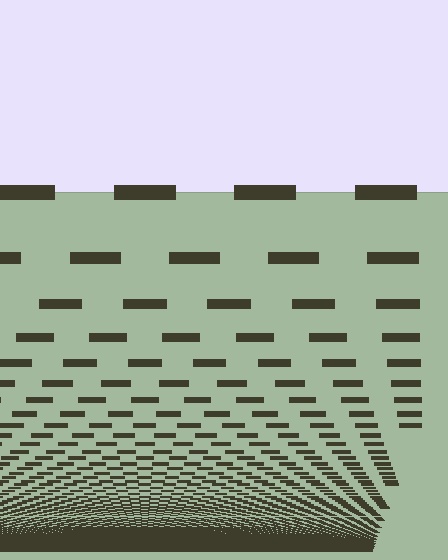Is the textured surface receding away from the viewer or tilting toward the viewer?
The surface appears to tilt toward the viewer. Texture elements get larger and sparser toward the top.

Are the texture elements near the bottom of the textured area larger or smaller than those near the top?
Smaller. The gradient is inverted — elements near the bottom are smaller and denser.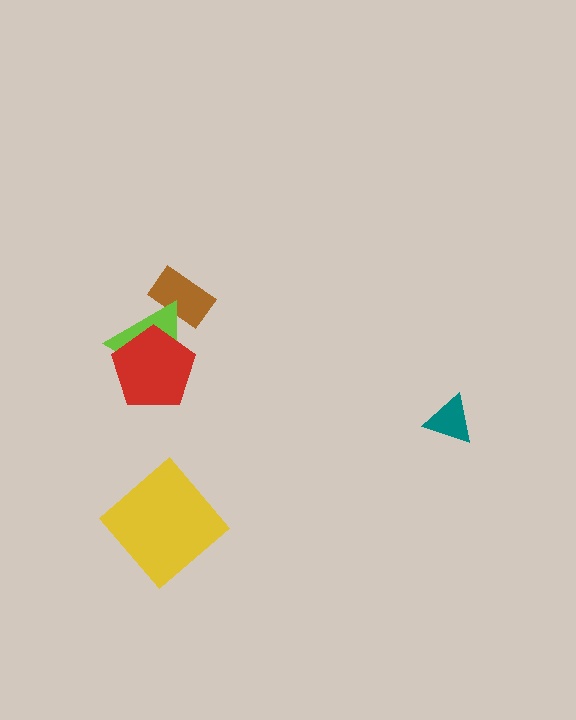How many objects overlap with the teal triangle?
0 objects overlap with the teal triangle.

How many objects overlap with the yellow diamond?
0 objects overlap with the yellow diamond.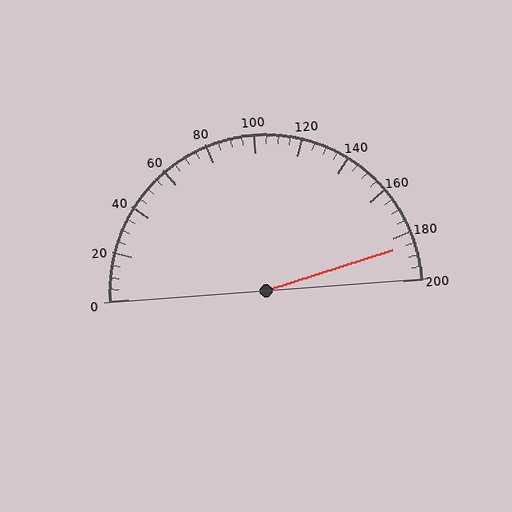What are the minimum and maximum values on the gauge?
The gauge ranges from 0 to 200.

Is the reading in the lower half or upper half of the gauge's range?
The reading is in the upper half of the range (0 to 200).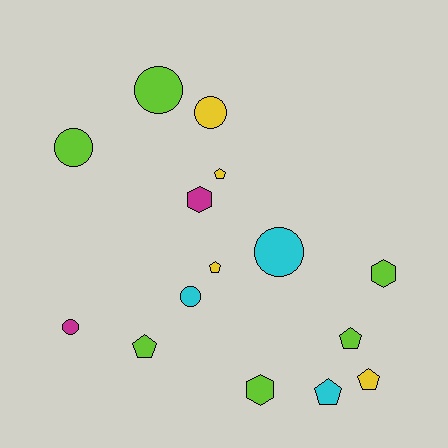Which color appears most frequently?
Lime, with 6 objects.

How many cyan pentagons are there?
There is 1 cyan pentagon.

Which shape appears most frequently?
Pentagon, with 6 objects.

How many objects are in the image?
There are 15 objects.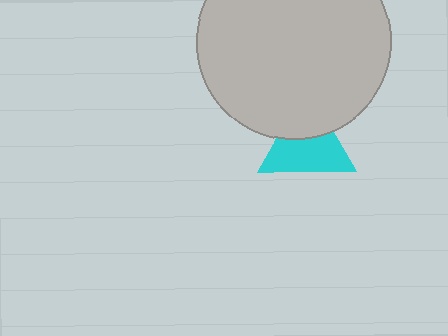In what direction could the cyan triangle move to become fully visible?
The cyan triangle could move down. That would shift it out from behind the light gray circle entirely.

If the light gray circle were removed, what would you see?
You would see the complete cyan triangle.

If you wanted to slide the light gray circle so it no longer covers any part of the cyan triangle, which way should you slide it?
Slide it up — that is the most direct way to separate the two shapes.